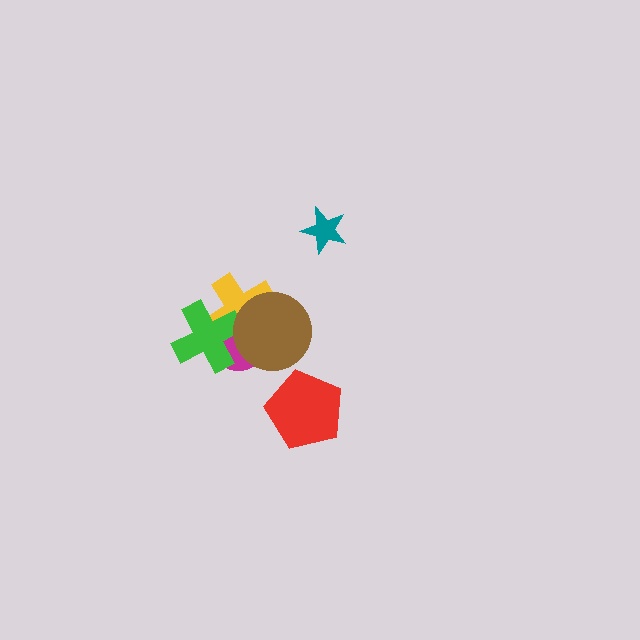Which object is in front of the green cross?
The brown circle is in front of the green cross.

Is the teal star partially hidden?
No, no other shape covers it.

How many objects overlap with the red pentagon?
0 objects overlap with the red pentagon.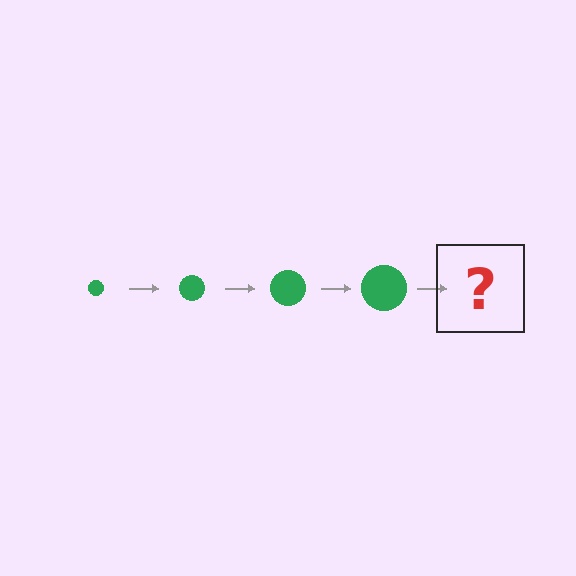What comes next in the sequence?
The next element should be a green circle, larger than the previous one.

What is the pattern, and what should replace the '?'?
The pattern is that the circle gets progressively larger each step. The '?' should be a green circle, larger than the previous one.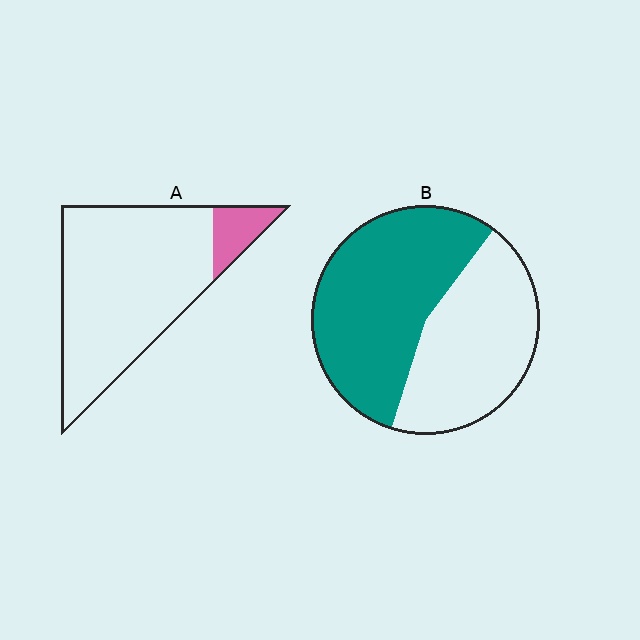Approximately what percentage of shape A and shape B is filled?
A is approximately 10% and B is approximately 55%.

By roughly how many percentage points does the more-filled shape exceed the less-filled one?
By roughly 45 percentage points (B over A).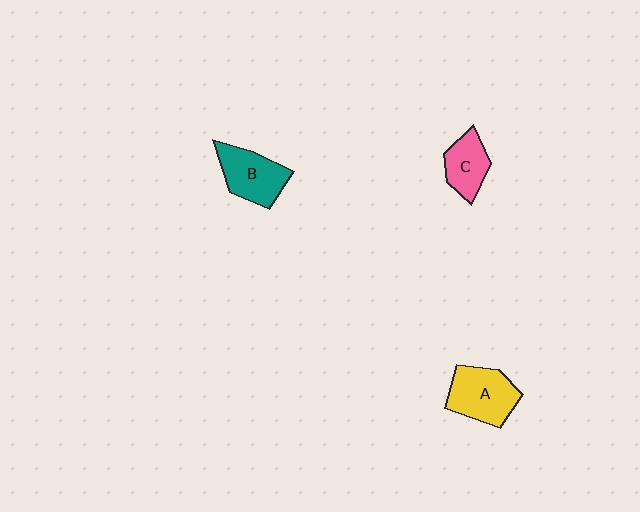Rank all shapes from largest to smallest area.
From largest to smallest: A (yellow), B (teal), C (pink).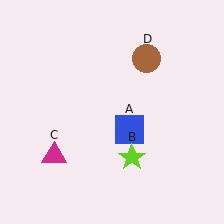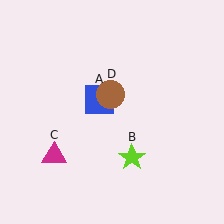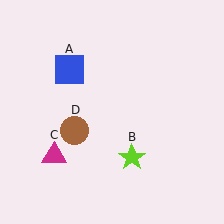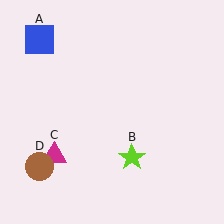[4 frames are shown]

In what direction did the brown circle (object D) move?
The brown circle (object D) moved down and to the left.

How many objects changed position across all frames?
2 objects changed position: blue square (object A), brown circle (object D).